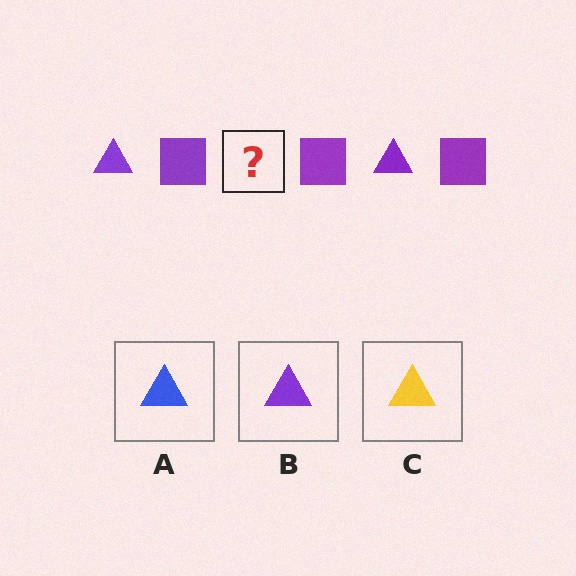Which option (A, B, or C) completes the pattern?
B.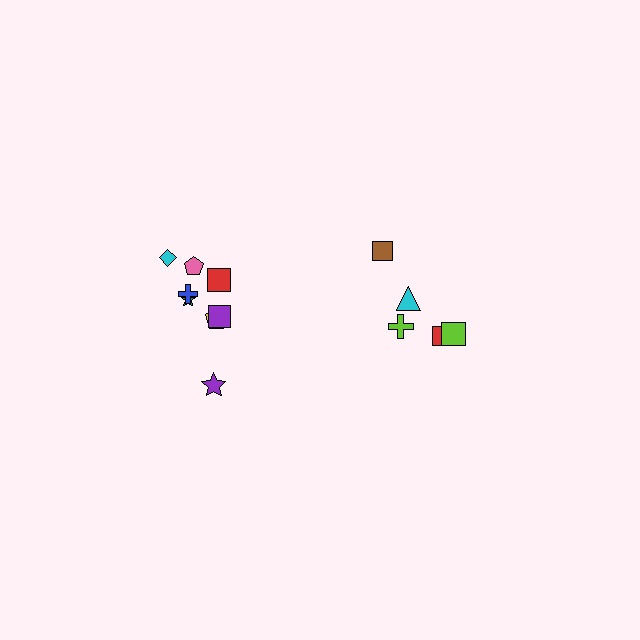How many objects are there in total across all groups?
There are 13 objects.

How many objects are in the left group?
There are 8 objects.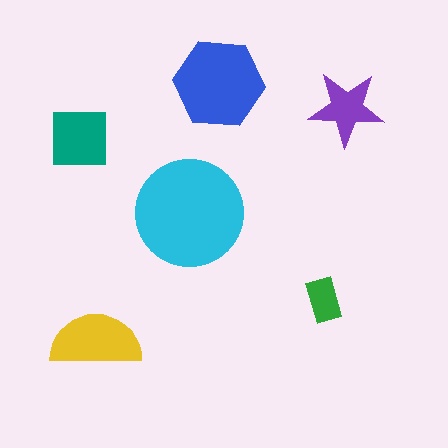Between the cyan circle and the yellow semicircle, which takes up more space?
The cyan circle.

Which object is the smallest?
The green rectangle.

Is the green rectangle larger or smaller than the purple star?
Smaller.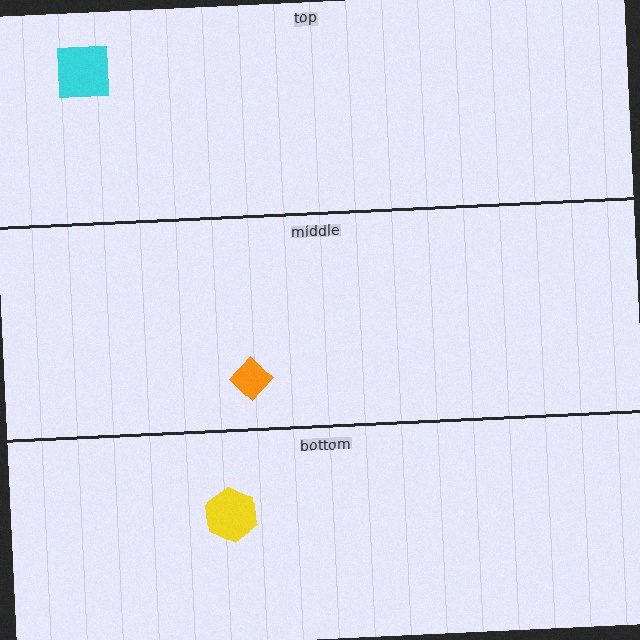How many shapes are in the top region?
1.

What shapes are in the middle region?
The orange diamond.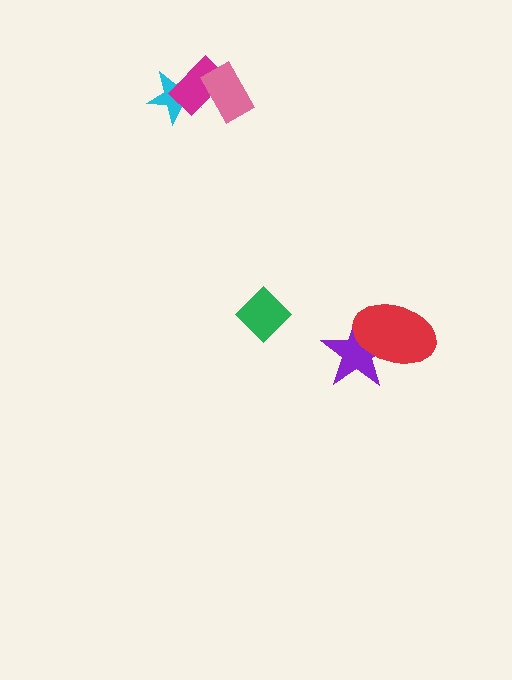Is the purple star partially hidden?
Yes, it is partially covered by another shape.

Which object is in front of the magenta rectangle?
The pink rectangle is in front of the magenta rectangle.